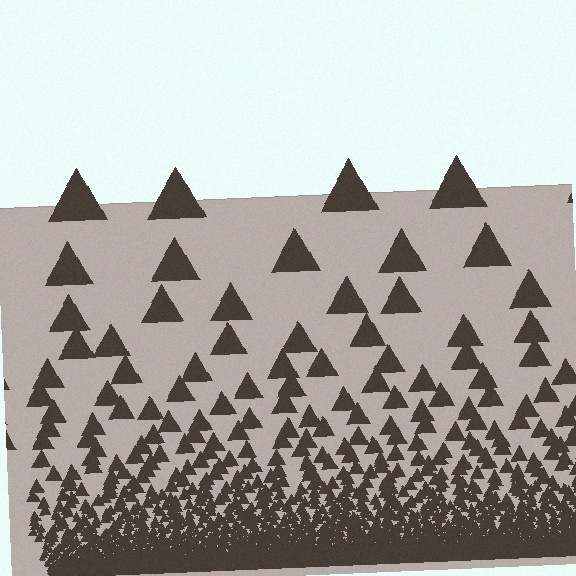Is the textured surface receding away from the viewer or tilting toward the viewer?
The surface appears to tilt toward the viewer. Texture elements get larger and sparser toward the top.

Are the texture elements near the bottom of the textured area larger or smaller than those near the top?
Smaller. The gradient is inverted — elements near the bottom are smaller and denser.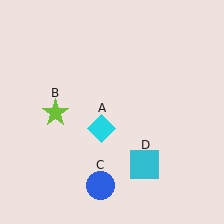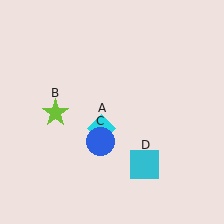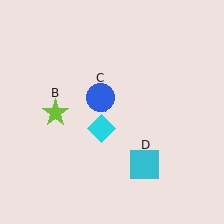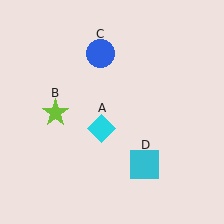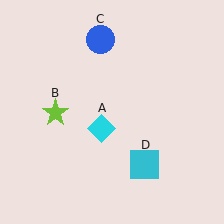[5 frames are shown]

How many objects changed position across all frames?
1 object changed position: blue circle (object C).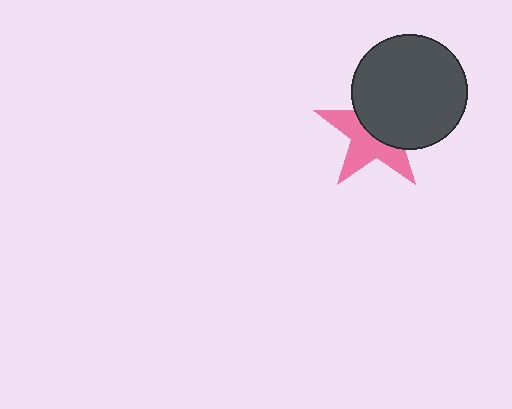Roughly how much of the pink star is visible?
About half of it is visible (roughly 50%).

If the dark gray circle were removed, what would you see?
You would see the complete pink star.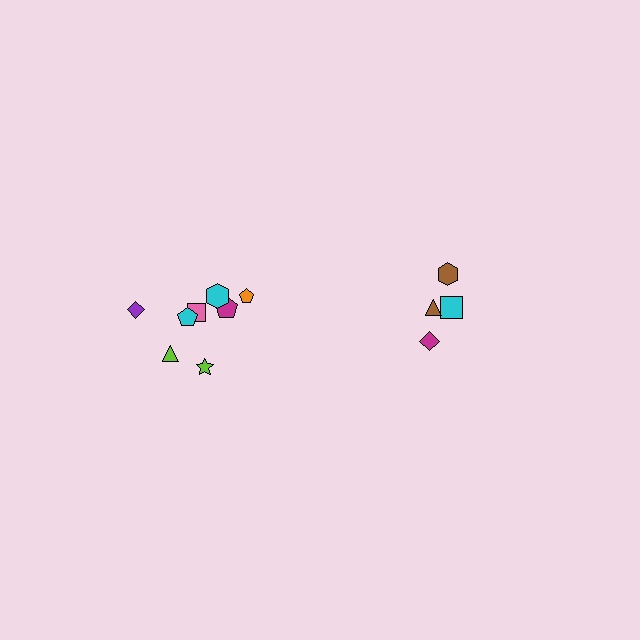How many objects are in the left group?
There are 8 objects.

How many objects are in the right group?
There are 4 objects.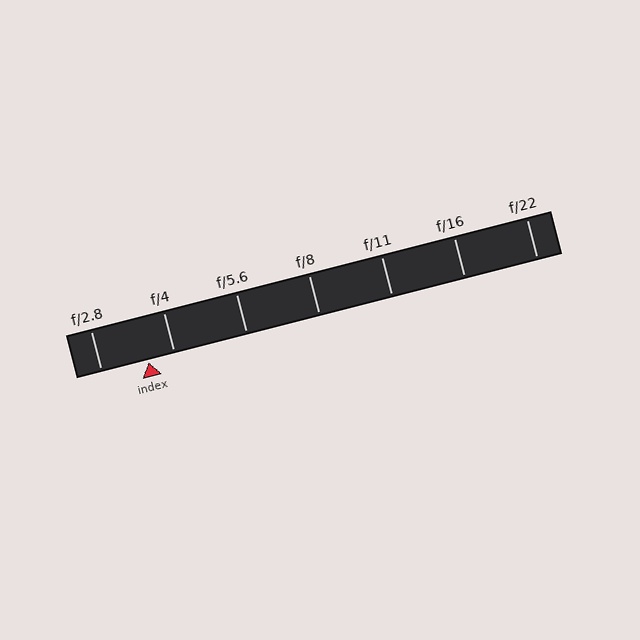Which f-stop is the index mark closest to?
The index mark is closest to f/4.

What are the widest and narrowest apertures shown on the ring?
The widest aperture shown is f/2.8 and the narrowest is f/22.